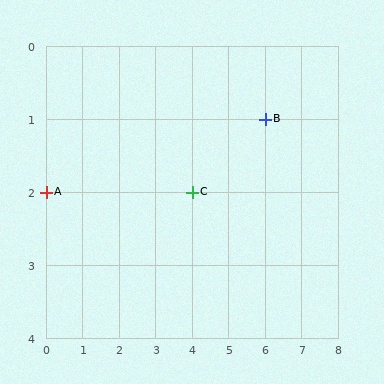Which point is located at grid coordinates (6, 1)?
Point B is at (6, 1).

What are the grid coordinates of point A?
Point A is at grid coordinates (0, 2).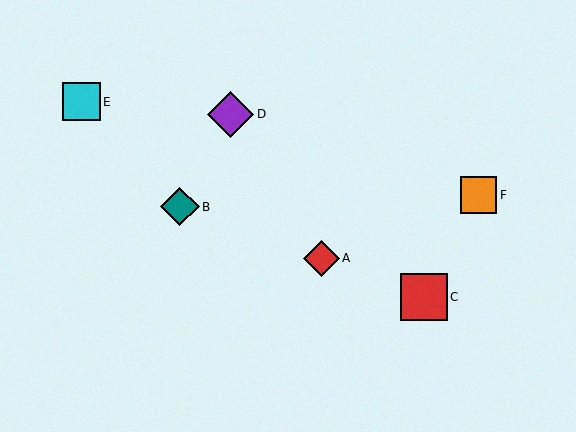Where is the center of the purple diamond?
The center of the purple diamond is at (230, 114).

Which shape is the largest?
The red square (labeled C) is the largest.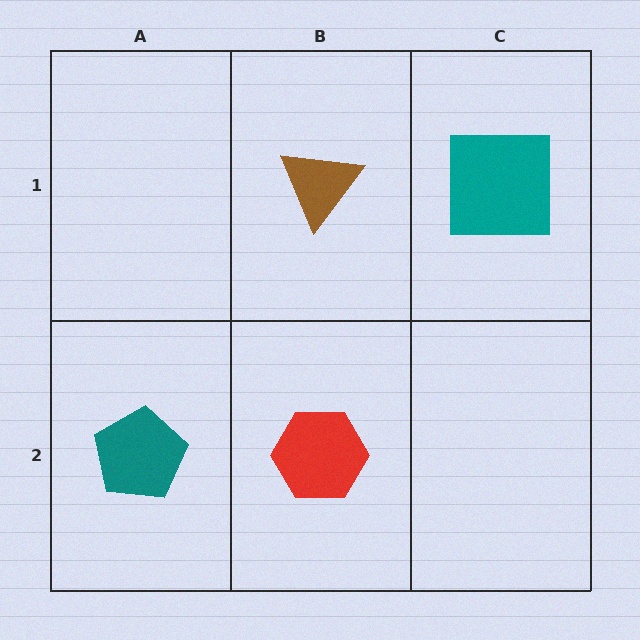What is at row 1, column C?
A teal square.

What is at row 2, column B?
A red hexagon.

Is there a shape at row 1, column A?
No, that cell is empty.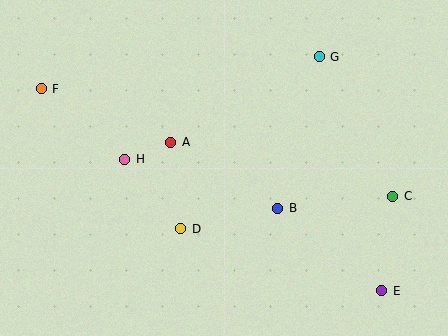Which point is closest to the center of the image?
Point A at (171, 142) is closest to the center.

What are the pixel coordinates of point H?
Point H is at (125, 159).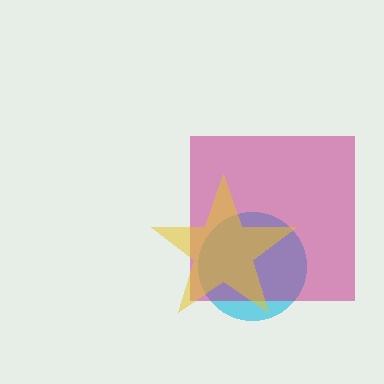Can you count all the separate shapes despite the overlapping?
Yes, there are 3 separate shapes.